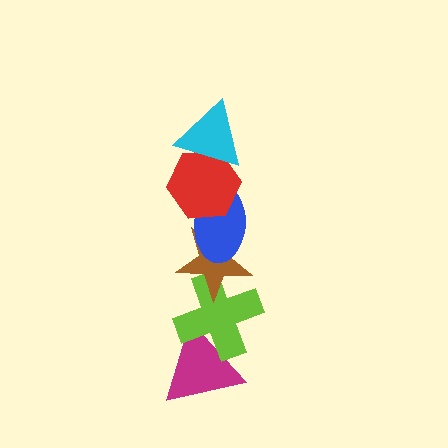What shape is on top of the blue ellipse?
The red hexagon is on top of the blue ellipse.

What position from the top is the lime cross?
The lime cross is 5th from the top.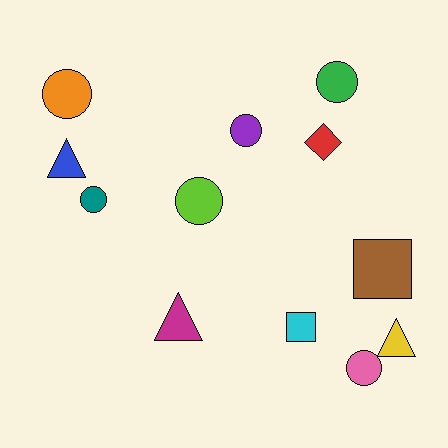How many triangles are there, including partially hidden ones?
There are 3 triangles.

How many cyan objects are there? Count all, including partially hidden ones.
There is 1 cyan object.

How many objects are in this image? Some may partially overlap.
There are 12 objects.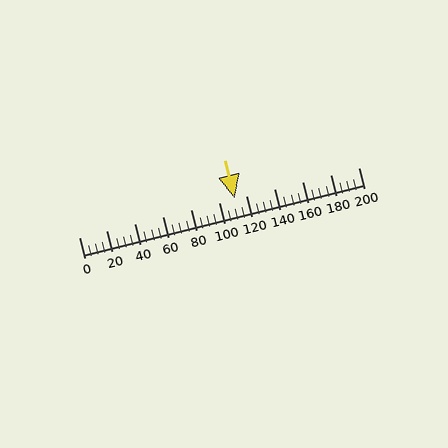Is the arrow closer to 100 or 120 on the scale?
The arrow is closer to 120.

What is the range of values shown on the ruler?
The ruler shows values from 0 to 200.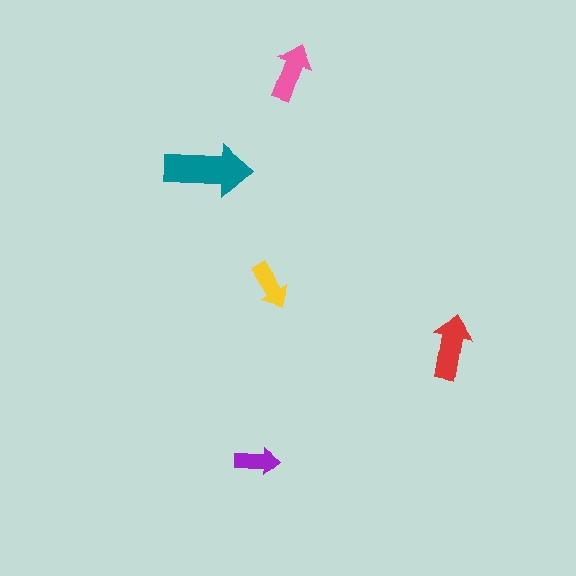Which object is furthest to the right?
The red arrow is rightmost.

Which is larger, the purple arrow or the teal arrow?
The teal one.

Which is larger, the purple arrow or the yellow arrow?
The yellow one.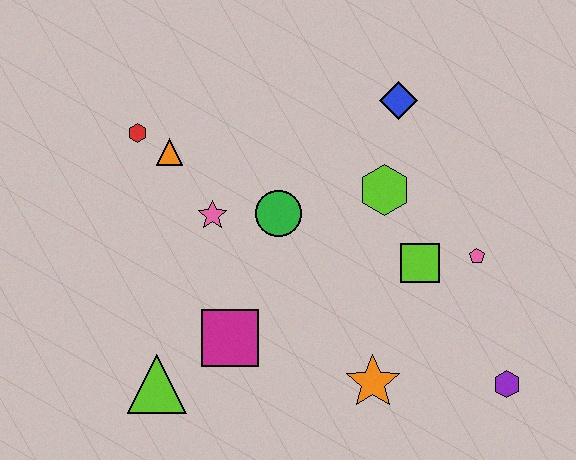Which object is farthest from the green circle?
The purple hexagon is farthest from the green circle.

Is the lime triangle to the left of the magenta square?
Yes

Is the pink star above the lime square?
Yes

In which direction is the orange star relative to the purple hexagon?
The orange star is to the left of the purple hexagon.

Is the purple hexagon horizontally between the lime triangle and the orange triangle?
No